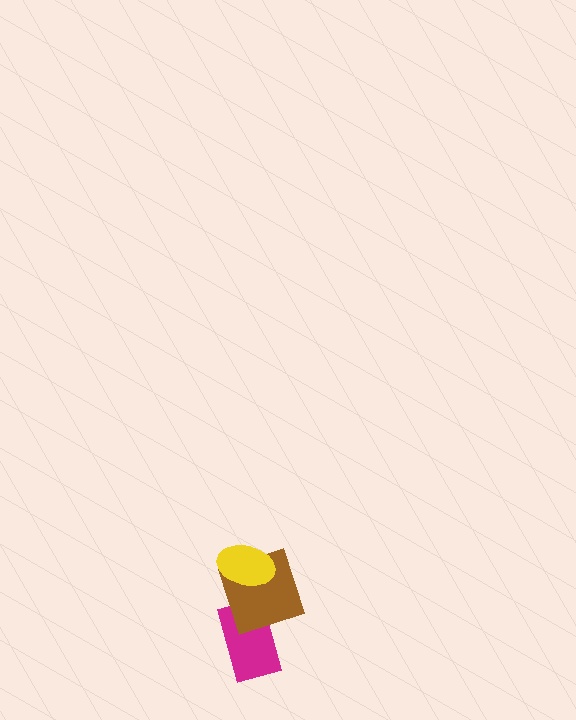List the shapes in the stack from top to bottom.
From top to bottom: the yellow ellipse, the brown square, the magenta rectangle.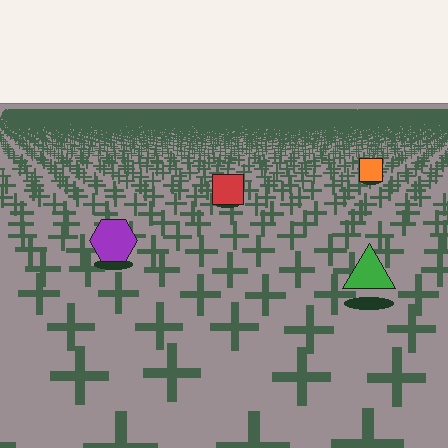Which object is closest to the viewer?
The green triangle is closest. The texture marks near it are larger and more spread out.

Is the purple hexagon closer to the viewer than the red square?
Yes. The purple hexagon is closer — you can tell from the texture gradient: the ground texture is coarser near it.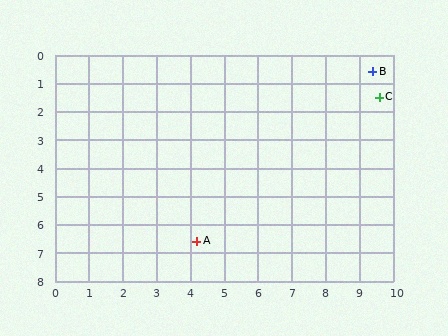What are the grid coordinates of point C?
Point C is at approximately (9.6, 1.5).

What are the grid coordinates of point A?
Point A is at approximately (4.2, 6.6).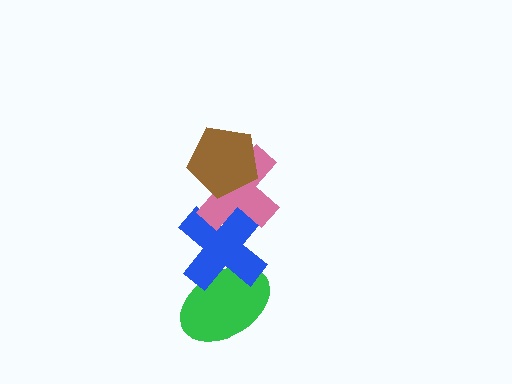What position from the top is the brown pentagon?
The brown pentagon is 1st from the top.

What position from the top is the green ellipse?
The green ellipse is 4th from the top.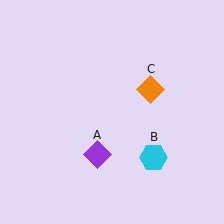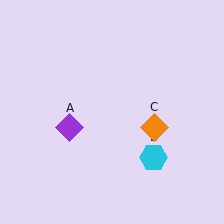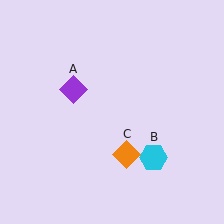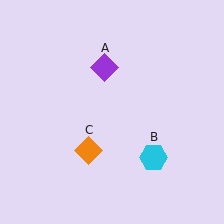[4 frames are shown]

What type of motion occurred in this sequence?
The purple diamond (object A), orange diamond (object C) rotated clockwise around the center of the scene.